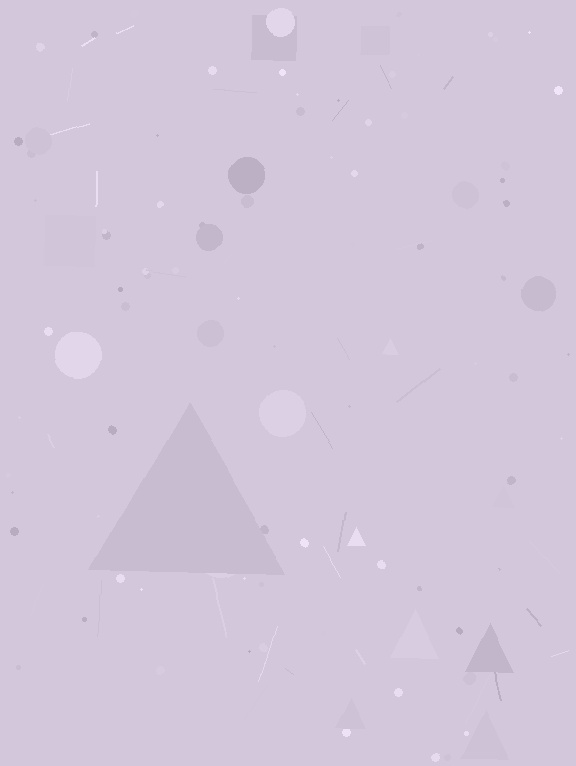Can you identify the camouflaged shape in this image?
The camouflaged shape is a triangle.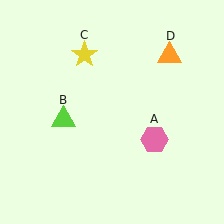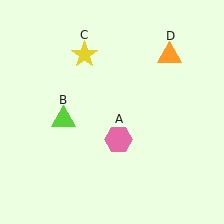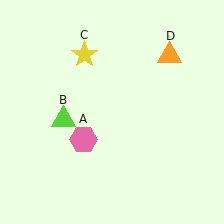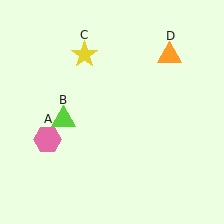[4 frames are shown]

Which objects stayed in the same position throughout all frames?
Lime triangle (object B) and yellow star (object C) and orange triangle (object D) remained stationary.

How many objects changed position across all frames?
1 object changed position: pink hexagon (object A).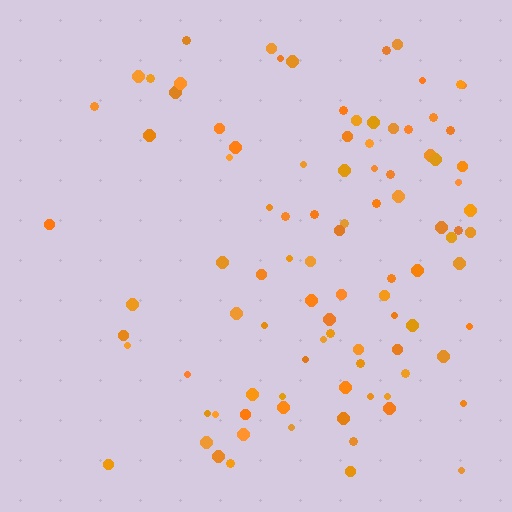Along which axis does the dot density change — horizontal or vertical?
Horizontal.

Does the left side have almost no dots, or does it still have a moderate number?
Still a moderate number, just noticeably fewer than the right.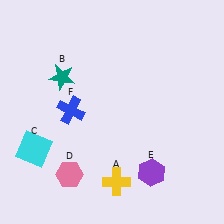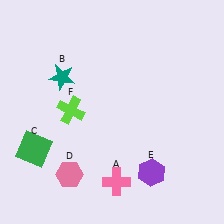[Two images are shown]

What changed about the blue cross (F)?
In Image 1, F is blue. In Image 2, it changed to lime.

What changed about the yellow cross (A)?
In Image 1, A is yellow. In Image 2, it changed to pink.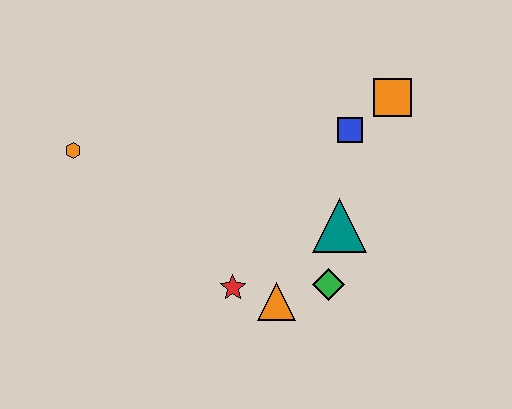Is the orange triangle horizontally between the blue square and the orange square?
No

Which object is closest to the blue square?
The orange square is closest to the blue square.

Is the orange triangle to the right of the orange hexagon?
Yes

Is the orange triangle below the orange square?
Yes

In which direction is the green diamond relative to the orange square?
The green diamond is below the orange square.